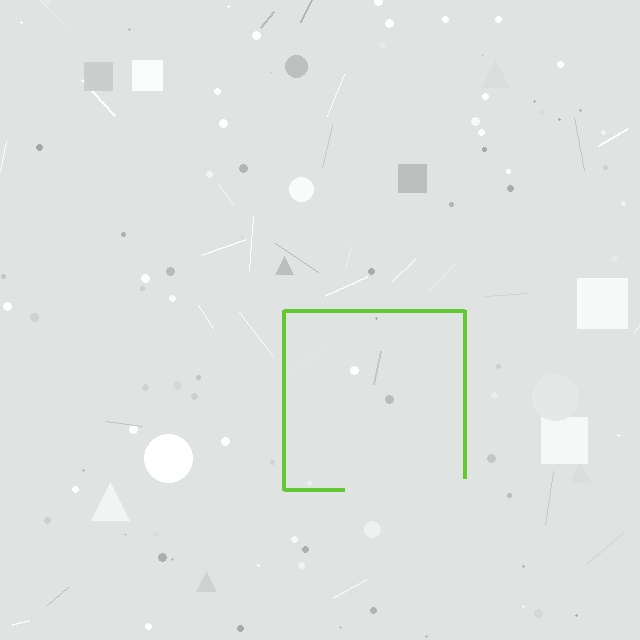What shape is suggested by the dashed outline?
The dashed outline suggests a square.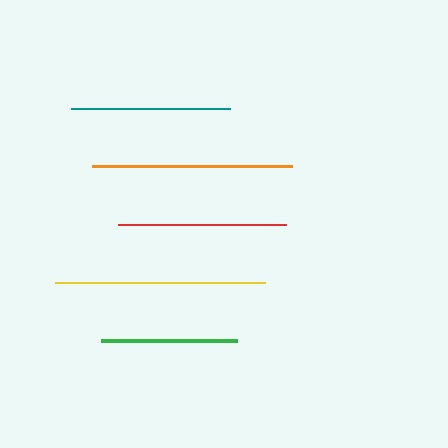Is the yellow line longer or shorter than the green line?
The yellow line is longer than the green line.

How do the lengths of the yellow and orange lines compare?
The yellow and orange lines are approximately the same length.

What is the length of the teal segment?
The teal segment is approximately 160 pixels long.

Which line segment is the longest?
The yellow line is the longest at approximately 210 pixels.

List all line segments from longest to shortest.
From longest to shortest: yellow, orange, red, teal, green.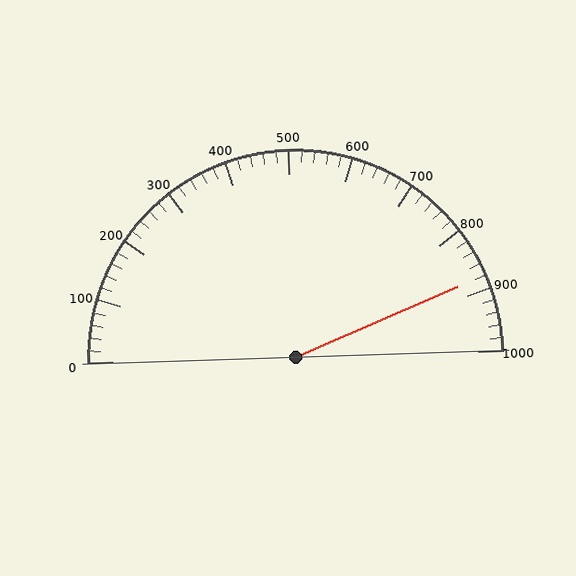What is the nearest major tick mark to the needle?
The nearest major tick mark is 900.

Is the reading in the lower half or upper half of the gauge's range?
The reading is in the upper half of the range (0 to 1000).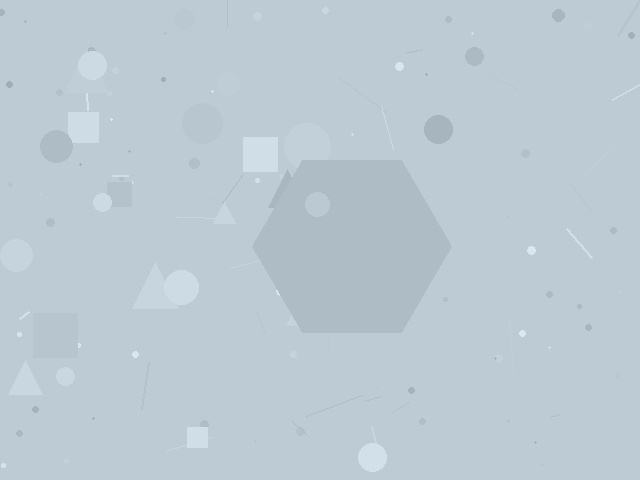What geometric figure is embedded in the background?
A hexagon is embedded in the background.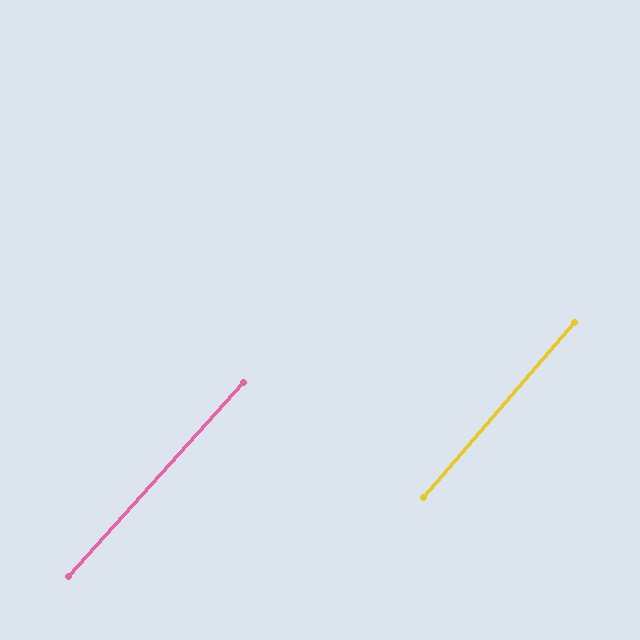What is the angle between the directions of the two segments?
Approximately 1 degree.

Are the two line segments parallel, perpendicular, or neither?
Parallel — their directions differ by only 1.2°.